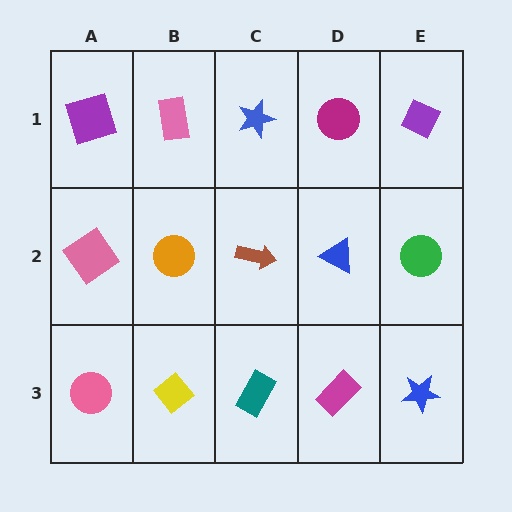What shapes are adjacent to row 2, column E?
A purple diamond (row 1, column E), a blue star (row 3, column E), a blue triangle (row 2, column D).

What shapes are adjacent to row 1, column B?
An orange circle (row 2, column B), a purple square (row 1, column A), a blue star (row 1, column C).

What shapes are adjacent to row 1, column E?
A green circle (row 2, column E), a magenta circle (row 1, column D).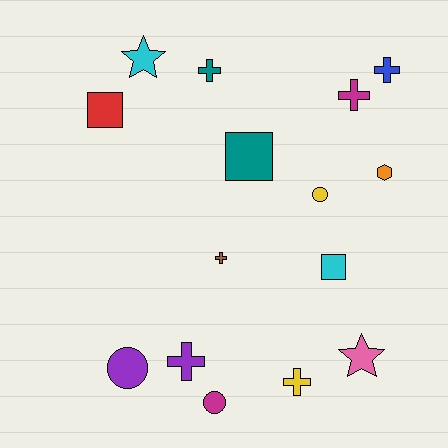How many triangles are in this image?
There are no triangles.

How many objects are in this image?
There are 15 objects.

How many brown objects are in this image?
There is 1 brown object.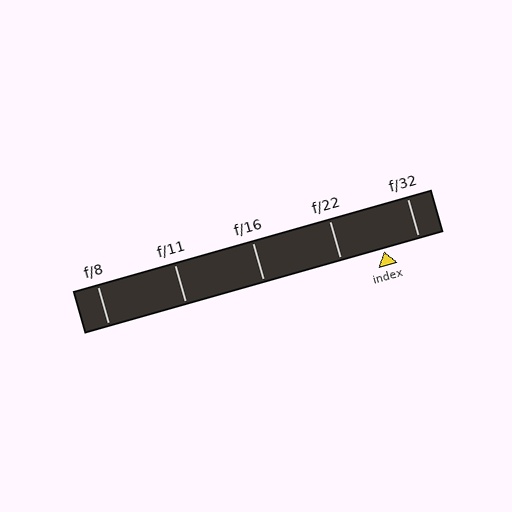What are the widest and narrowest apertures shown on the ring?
The widest aperture shown is f/8 and the narrowest is f/32.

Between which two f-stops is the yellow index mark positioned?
The index mark is between f/22 and f/32.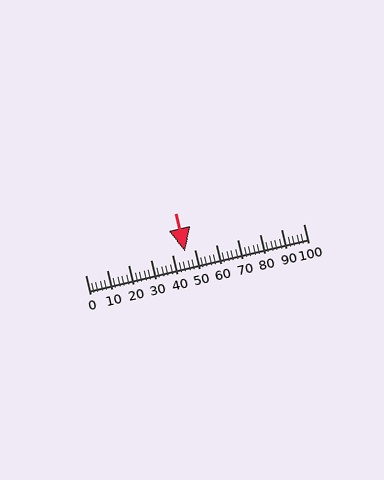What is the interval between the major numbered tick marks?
The major tick marks are spaced 10 units apart.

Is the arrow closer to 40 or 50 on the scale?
The arrow is closer to 50.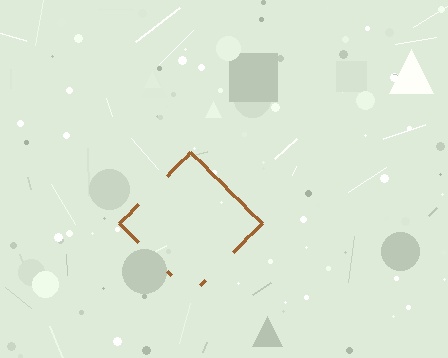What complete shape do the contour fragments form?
The contour fragments form a diamond.